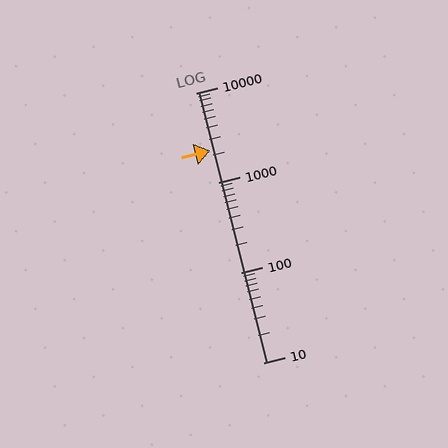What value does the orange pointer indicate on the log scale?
The pointer indicates approximately 2300.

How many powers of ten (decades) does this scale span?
The scale spans 3 decades, from 10 to 10000.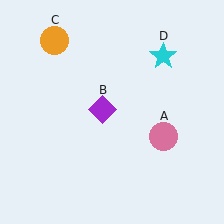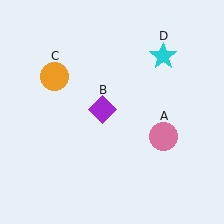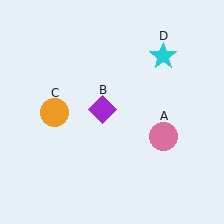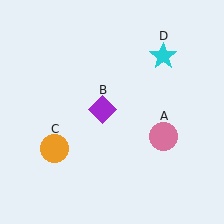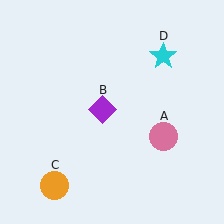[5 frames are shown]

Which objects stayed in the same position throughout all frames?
Pink circle (object A) and purple diamond (object B) and cyan star (object D) remained stationary.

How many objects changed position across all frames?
1 object changed position: orange circle (object C).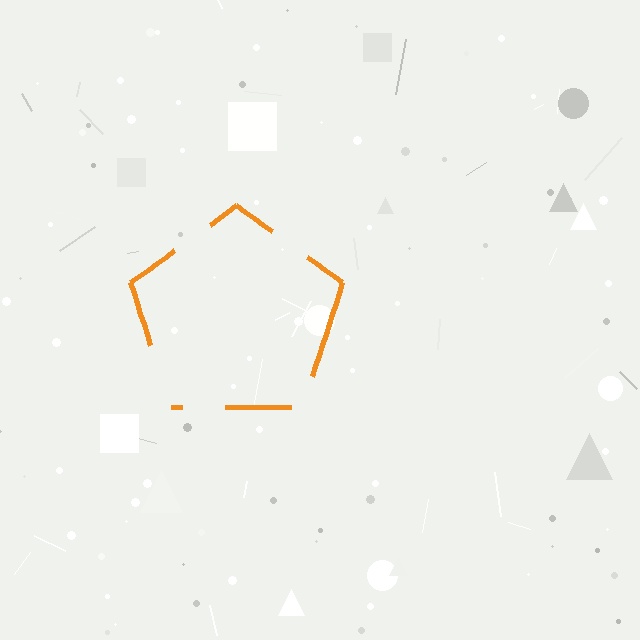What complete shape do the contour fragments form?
The contour fragments form a pentagon.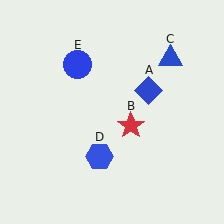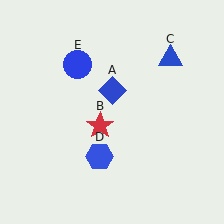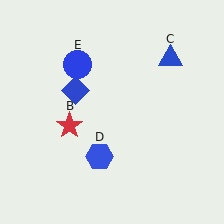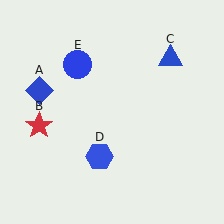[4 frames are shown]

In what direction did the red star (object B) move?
The red star (object B) moved left.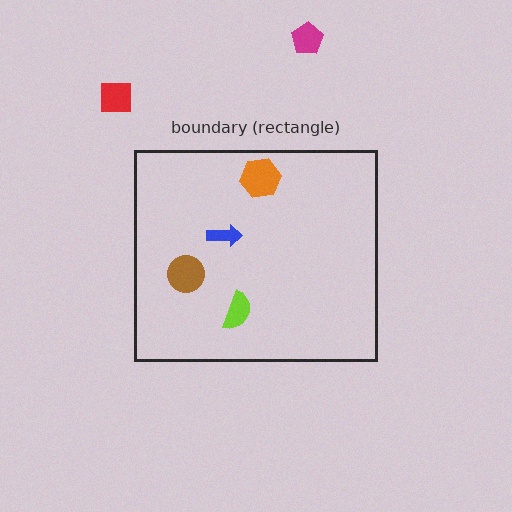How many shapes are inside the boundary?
4 inside, 2 outside.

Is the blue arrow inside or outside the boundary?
Inside.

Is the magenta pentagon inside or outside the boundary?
Outside.